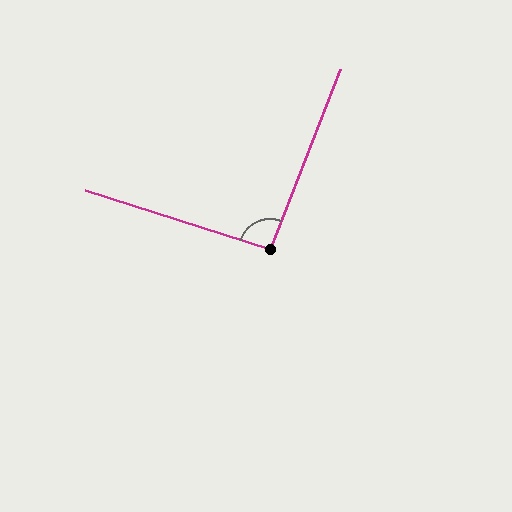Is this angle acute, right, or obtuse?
It is approximately a right angle.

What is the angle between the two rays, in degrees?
Approximately 94 degrees.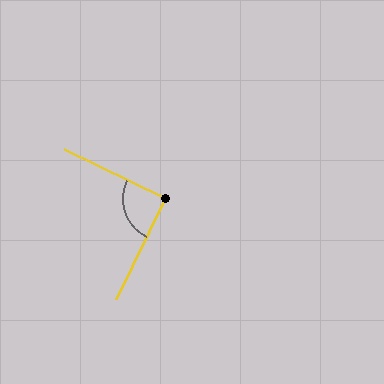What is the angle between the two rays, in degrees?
Approximately 90 degrees.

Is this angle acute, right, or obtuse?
It is approximately a right angle.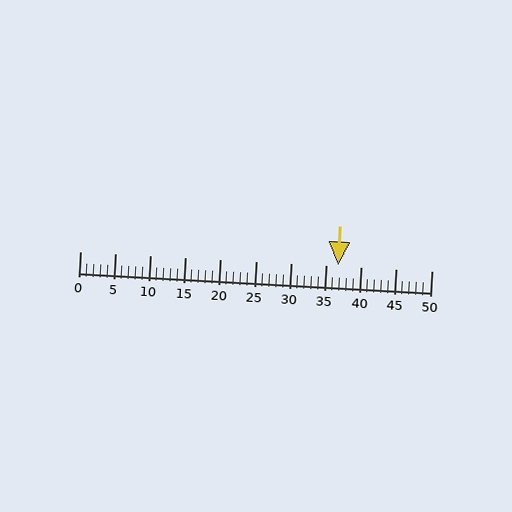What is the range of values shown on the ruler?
The ruler shows values from 0 to 50.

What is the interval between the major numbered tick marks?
The major tick marks are spaced 5 units apart.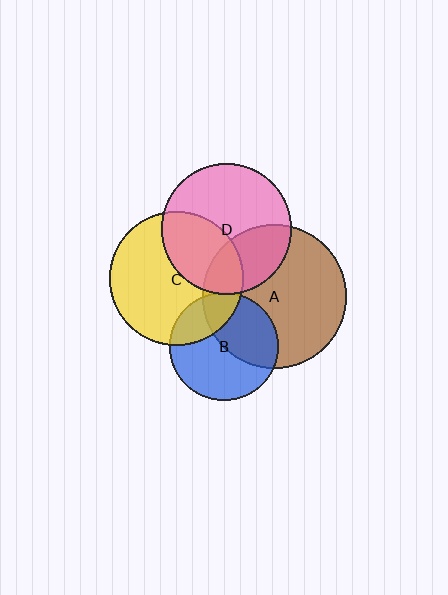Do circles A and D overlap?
Yes.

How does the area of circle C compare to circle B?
Approximately 1.5 times.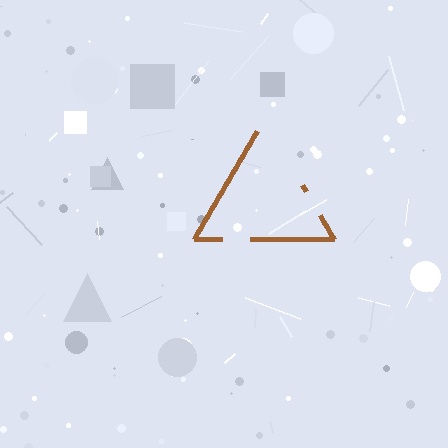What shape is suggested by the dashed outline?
The dashed outline suggests a triangle.